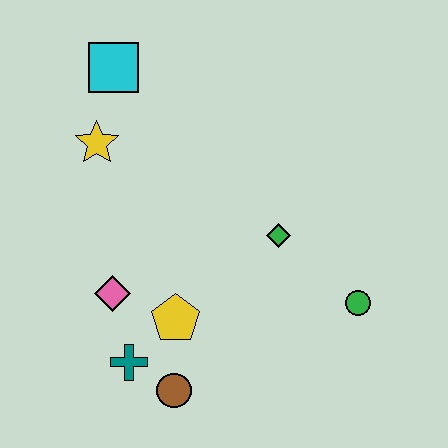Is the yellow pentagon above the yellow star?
No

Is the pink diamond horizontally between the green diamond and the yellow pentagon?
No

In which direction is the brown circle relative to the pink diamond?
The brown circle is below the pink diamond.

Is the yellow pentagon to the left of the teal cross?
No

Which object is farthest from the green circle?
The cyan square is farthest from the green circle.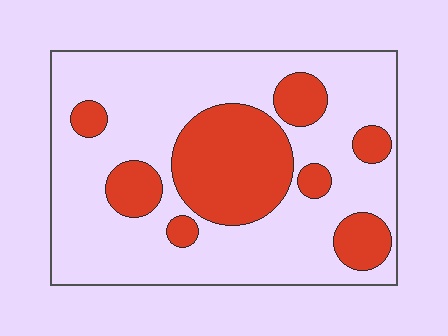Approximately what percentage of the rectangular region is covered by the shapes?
Approximately 30%.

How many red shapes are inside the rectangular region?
8.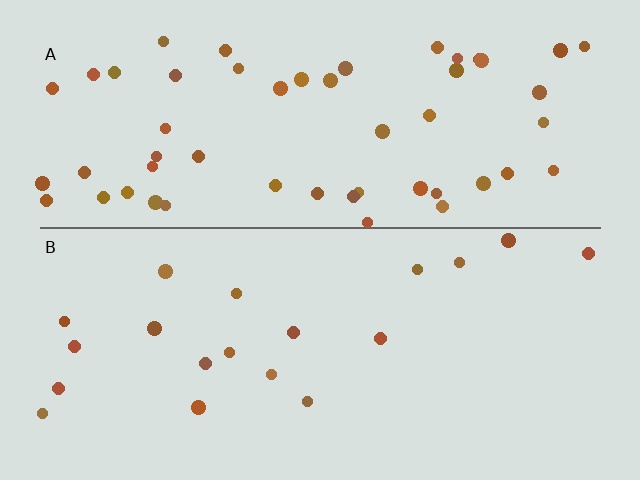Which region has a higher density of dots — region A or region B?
A (the top).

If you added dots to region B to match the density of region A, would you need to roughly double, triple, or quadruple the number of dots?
Approximately triple.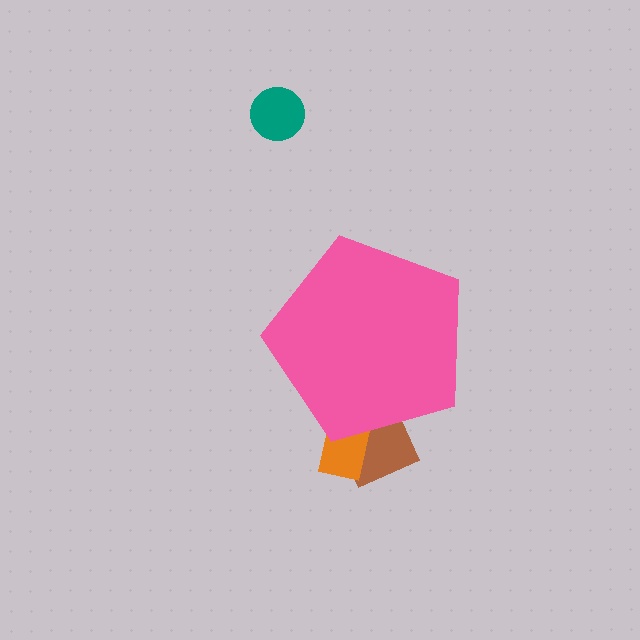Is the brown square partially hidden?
Yes, the brown square is partially hidden behind the pink pentagon.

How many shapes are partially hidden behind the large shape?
2 shapes are partially hidden.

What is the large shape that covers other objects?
A pink pentagon.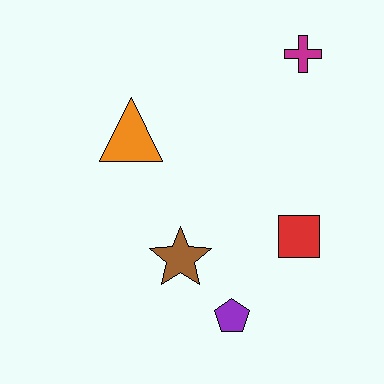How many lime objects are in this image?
There are no lime objects.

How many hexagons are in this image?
There are no hexagons.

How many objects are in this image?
There are 5 objects.